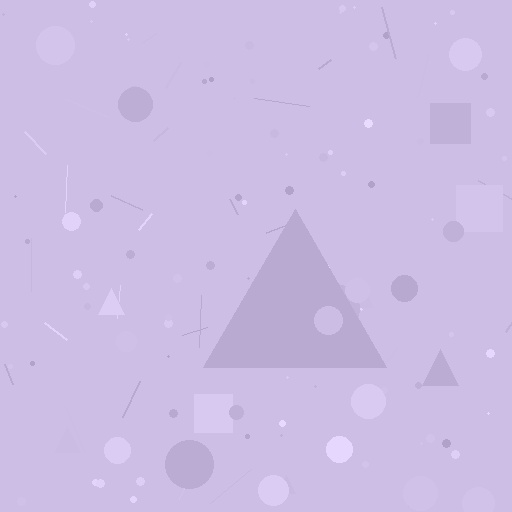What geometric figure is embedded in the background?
A triangle is embedded in the background.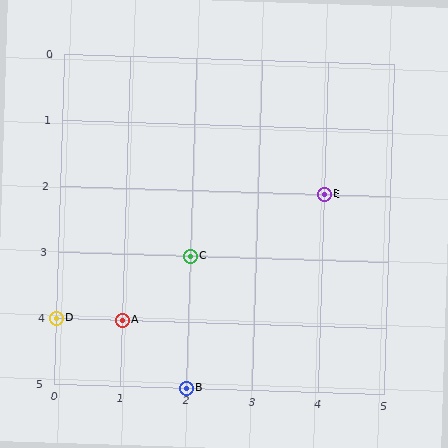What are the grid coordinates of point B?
Point B is at grid coordinates (2, 5).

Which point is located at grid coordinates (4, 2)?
Point E is at (4, 2).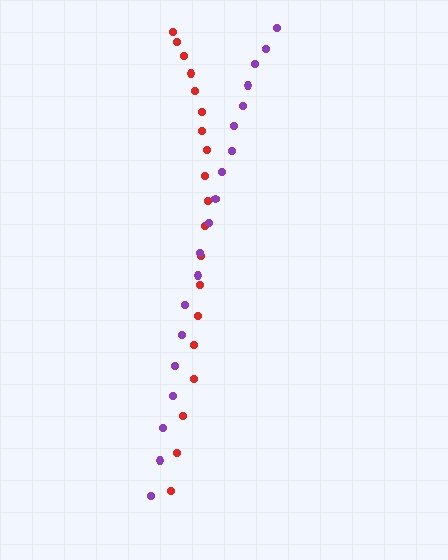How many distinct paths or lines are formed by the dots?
There are 2 distinct paths.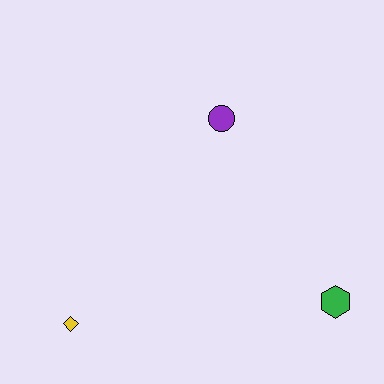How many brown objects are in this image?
There are no brown objects.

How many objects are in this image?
There are 3 objects.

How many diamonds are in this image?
There is 1 diamond.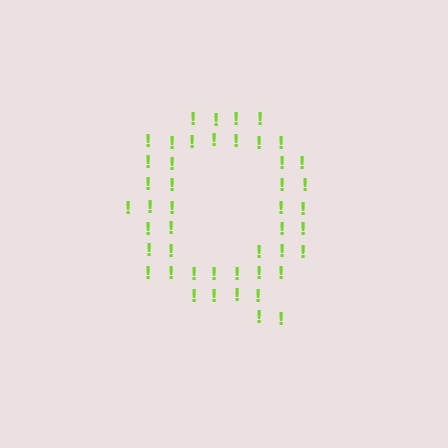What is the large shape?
The large shape is the letter Q.